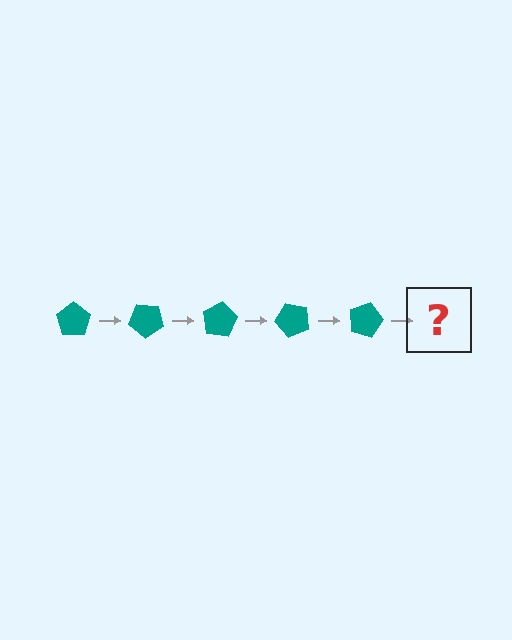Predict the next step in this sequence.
The next step is a teal pentagon rotated 200 degrees.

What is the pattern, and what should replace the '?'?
The pattern is that the pentagon rotates 40 degrees each step. The '?' should be a teal pentagon rotated 200 degrees.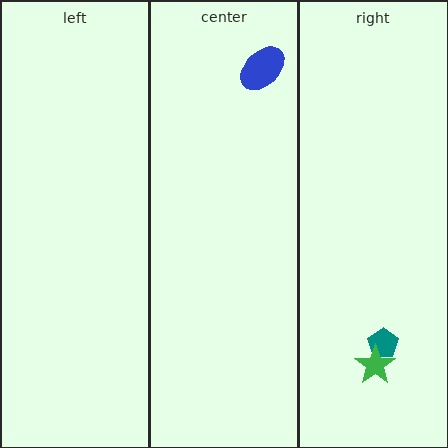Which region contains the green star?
The right region.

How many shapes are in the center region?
1.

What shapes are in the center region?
The blue ellipse.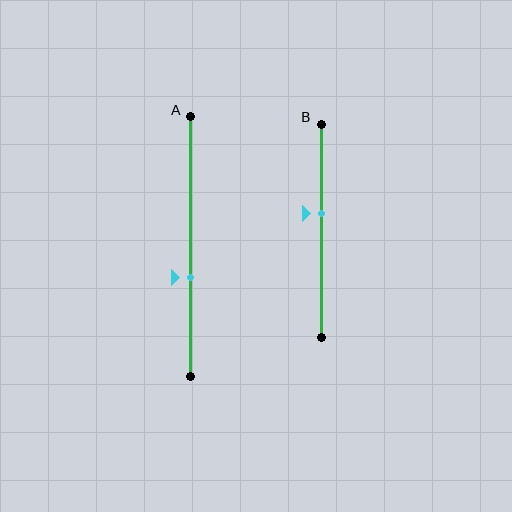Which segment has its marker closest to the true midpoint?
Segment B has its marker closest to the true midpoint.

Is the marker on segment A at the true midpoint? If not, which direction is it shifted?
No, the marker on segment A is shifted downward by about 12% of the segment length.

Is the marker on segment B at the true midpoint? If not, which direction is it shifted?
No, the marker on segment B is shifted upward by about 8% of the segment length.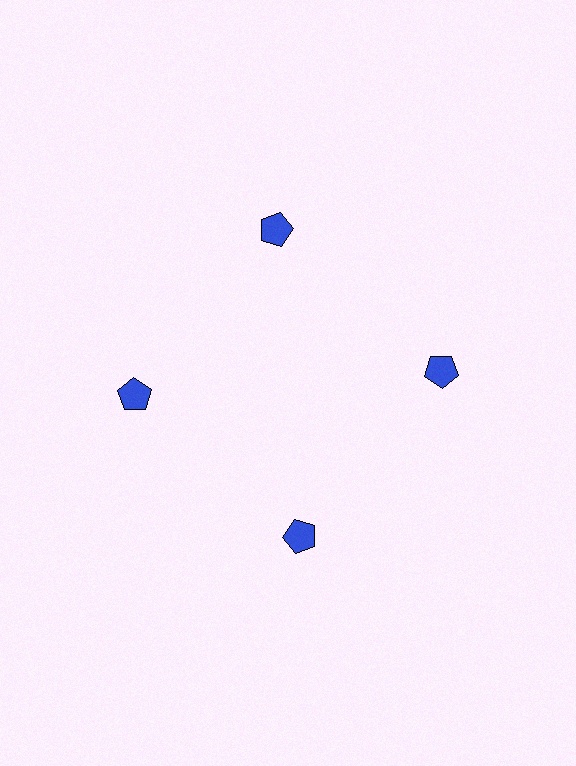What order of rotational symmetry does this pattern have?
This pattern has 4-fold rotational symmetry.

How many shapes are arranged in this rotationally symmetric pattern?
There are 4 shapes, arranged in 4 groups of 1.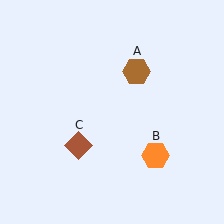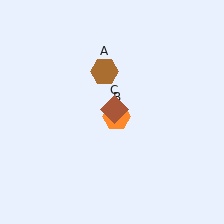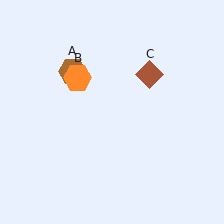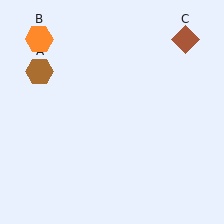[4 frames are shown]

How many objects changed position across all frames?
3 objects changed position: brown hexagon (object A), orange hexagon (object B), brown diamond (object C).